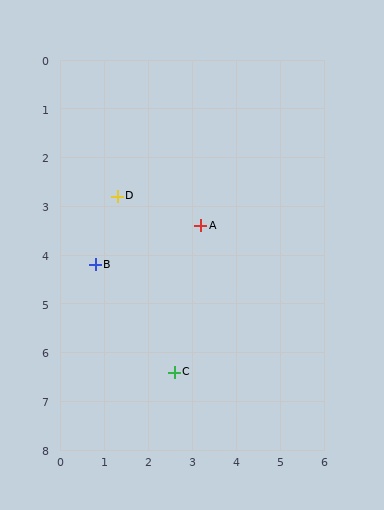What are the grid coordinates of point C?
Point C is at approximately (2.6, 6.4).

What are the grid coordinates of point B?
Point B is at approximately (0.8, 4.2).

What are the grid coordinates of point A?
Point A is at approximately (3.2, 3.4).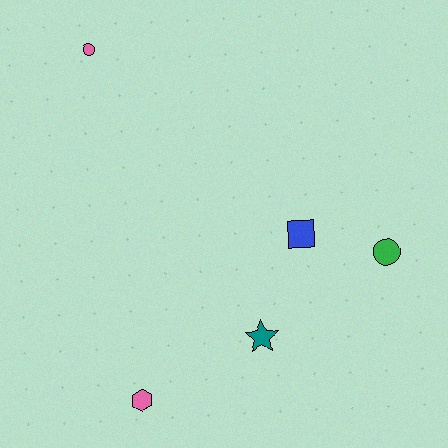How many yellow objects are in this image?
There are no yellow objects.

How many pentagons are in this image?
There are no pentagons.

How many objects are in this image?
There are 5 objects.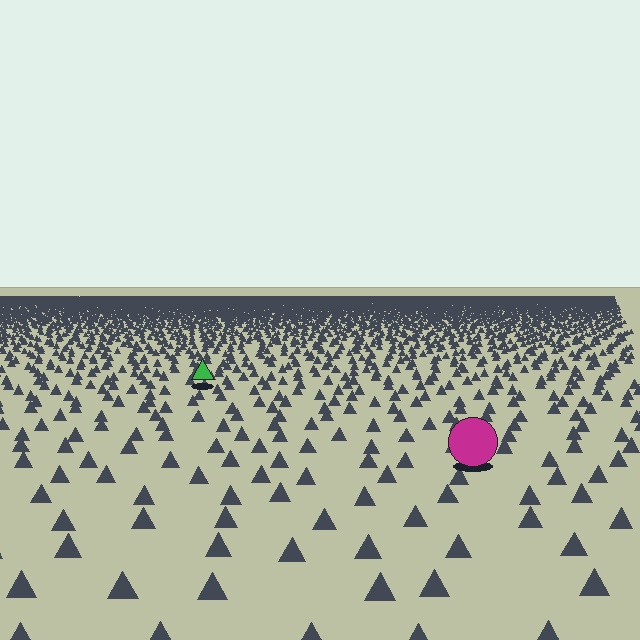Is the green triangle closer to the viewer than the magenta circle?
No. The magenta circle is closer — you can tell from the texture gradient: the ground texture is coarser near it.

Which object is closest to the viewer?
The magenta circle is closest. The texture marks near it are larger and more spread out.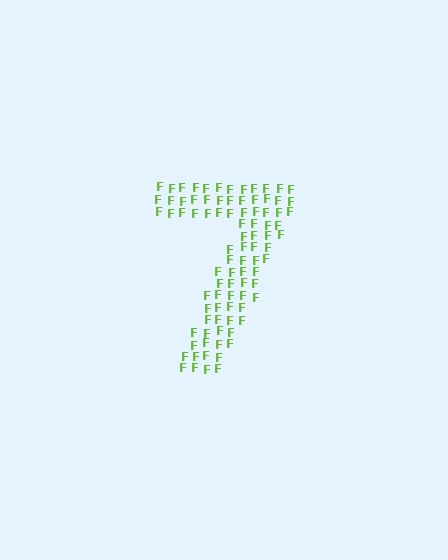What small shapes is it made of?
It is made of small letter F's.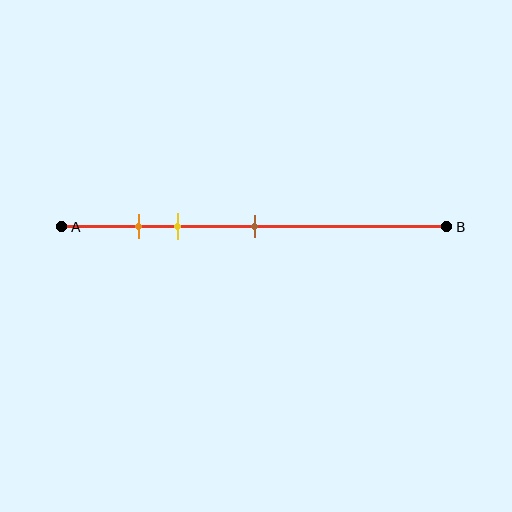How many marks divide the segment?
There are 3 marks dividing the segment.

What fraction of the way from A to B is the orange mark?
The orange mark is approximately 20% (0.2) of the way from A to B.